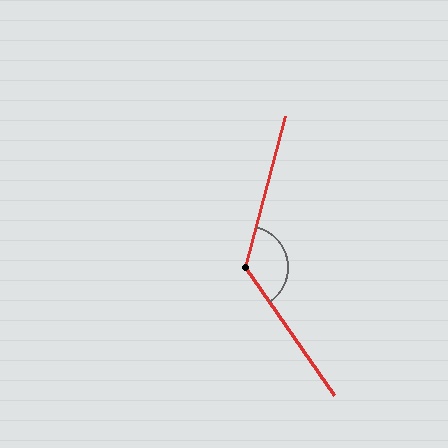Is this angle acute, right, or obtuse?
It is obtuse.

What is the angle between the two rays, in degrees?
Approximately 131 degrees.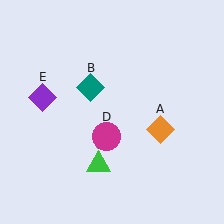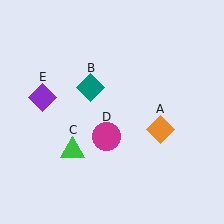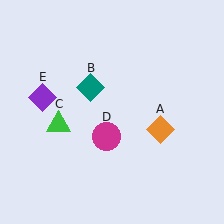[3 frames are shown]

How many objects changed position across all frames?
1 object changed position: green triangle (object C).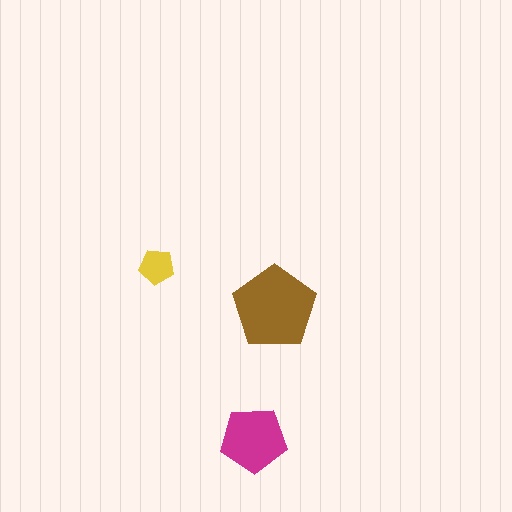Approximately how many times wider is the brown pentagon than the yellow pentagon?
About 2.5 times wider.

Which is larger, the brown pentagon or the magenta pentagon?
The brown one.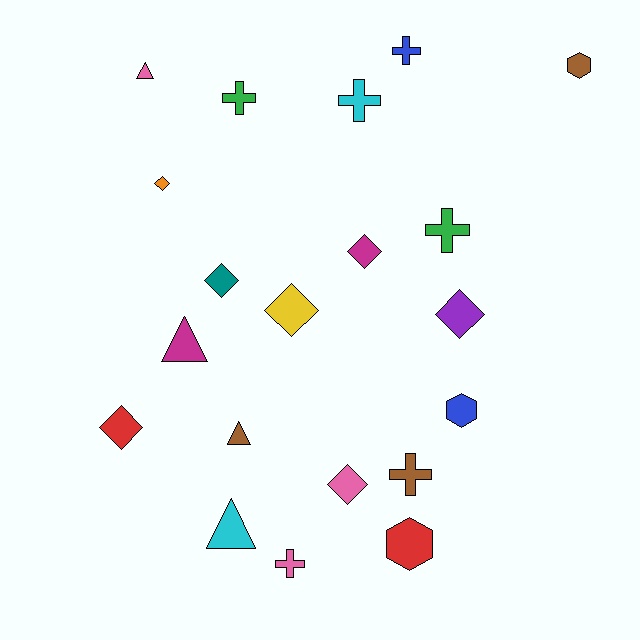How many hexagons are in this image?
There are 3 hexagons.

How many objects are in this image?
There are 20 objects.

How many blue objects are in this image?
There are 2 blue objects.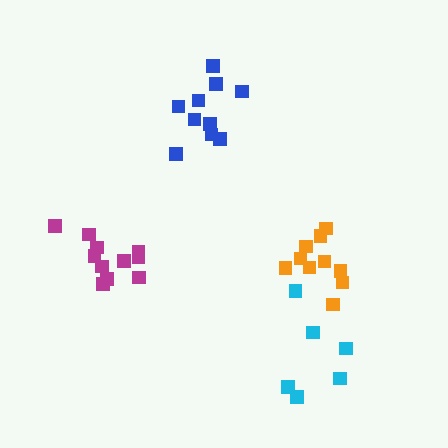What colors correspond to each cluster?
The clusters are colored: orange, blue, cyan, magenta.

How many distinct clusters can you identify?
There are 4 distinct clusters.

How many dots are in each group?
Group 1: 10 dots, Group 2: 10 dots, Group 3: 6 dots, Group 4: 11 dots (37 total).